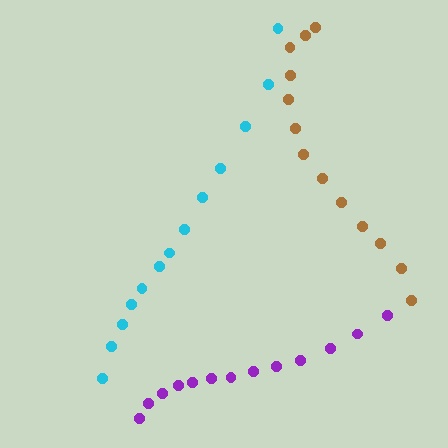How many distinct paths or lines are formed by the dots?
There are 3 distinct paths.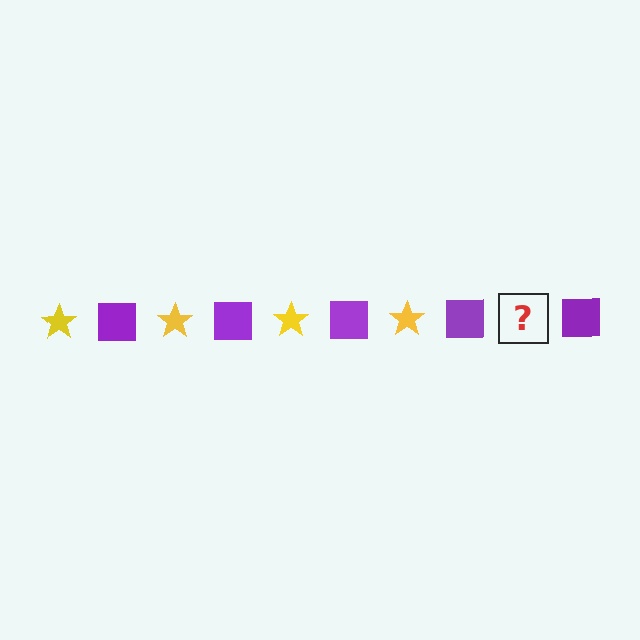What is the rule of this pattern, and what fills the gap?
The rule is that the pattern alternates between yellow star and purple square. The gap should be filled with a yellow star.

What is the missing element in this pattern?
The missing element is a yellow star.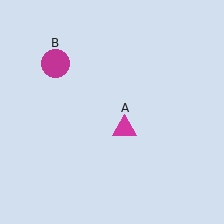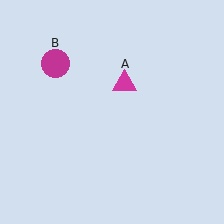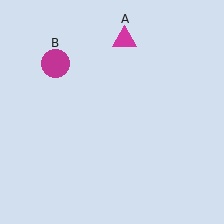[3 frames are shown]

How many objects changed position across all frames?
1 object changed position: magenta triangle (object A).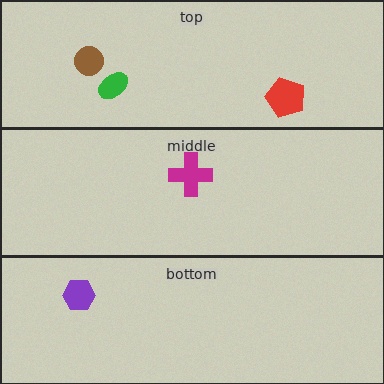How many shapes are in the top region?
3.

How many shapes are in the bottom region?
1.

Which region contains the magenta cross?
The middle region.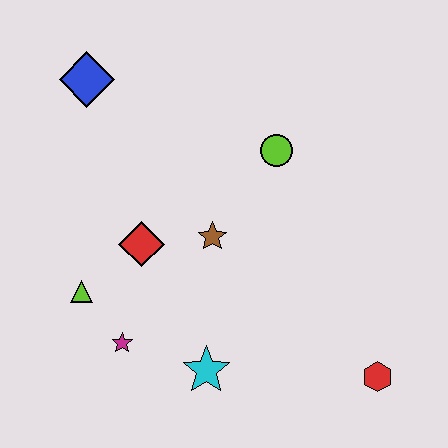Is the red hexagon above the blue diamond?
No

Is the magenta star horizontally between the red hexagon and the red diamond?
No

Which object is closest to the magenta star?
The lime triangle is closest to the magenta star.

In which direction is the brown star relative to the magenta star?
The brown star is above the magenta star.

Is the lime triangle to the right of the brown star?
No